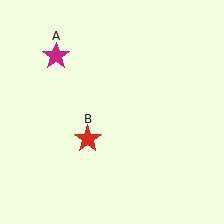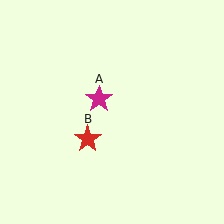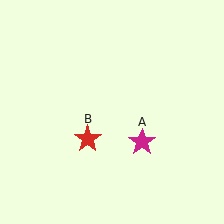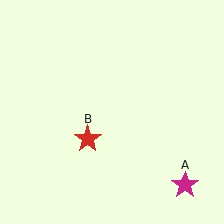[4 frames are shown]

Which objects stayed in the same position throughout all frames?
Red star (object B) remained stationary.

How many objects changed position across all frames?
1 object changed position: magenta star (object A).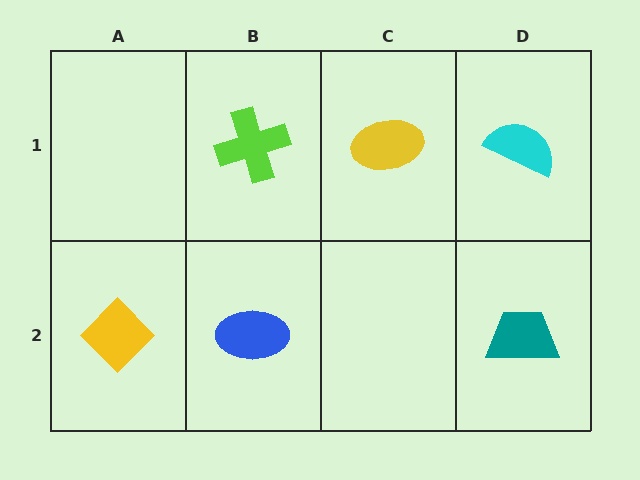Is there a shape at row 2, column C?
No, that cell is empty.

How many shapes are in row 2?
3 shapes.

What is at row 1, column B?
A lime cross.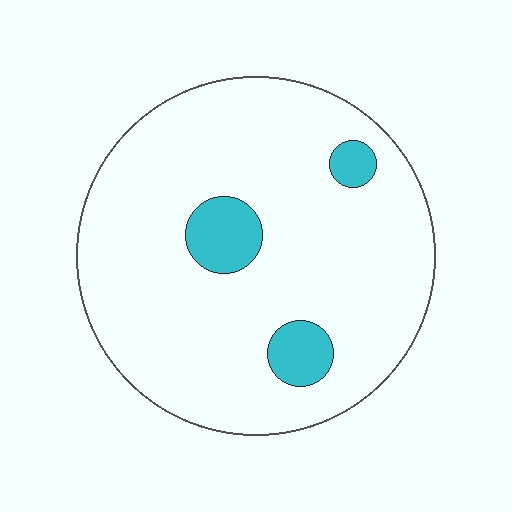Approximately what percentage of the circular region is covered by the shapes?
Approximately 10%.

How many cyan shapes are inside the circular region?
3.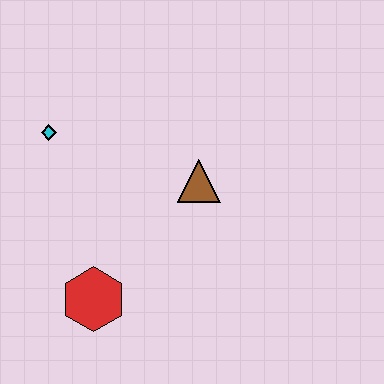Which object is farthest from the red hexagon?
The cyan diamond is farthest from the red hexagon.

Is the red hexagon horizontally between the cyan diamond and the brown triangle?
Yes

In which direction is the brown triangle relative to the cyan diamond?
The brown triangle is to the right of the cyan diamond.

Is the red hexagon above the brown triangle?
No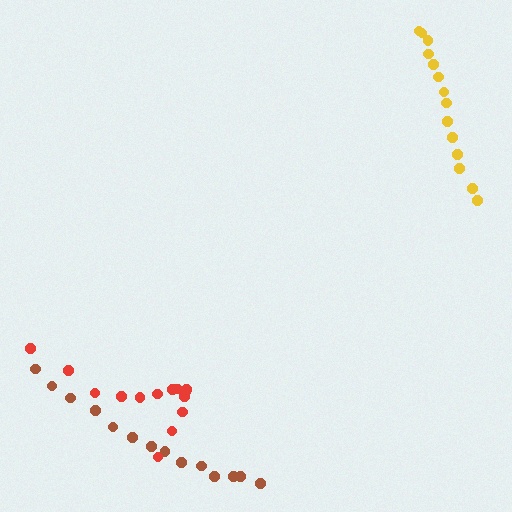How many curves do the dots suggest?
There are 3 distinct paths.